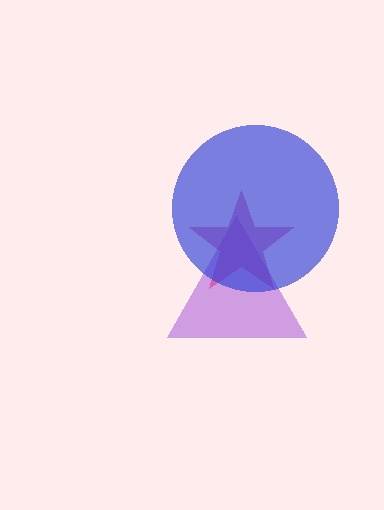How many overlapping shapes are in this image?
There are 3 overlapping shapes in the image.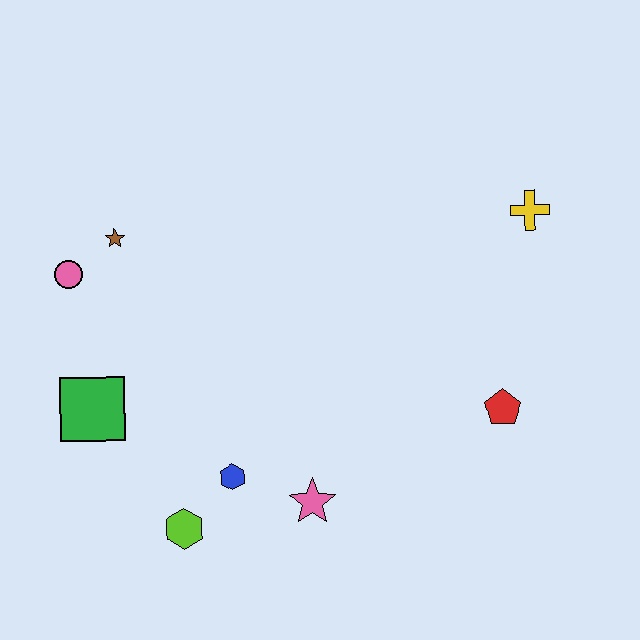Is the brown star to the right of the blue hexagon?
No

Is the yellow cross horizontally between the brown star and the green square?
No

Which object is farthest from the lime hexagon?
The yellow cross is farthest from the lime hexagon.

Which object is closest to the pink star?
The blue hexagon is closest to the pink star.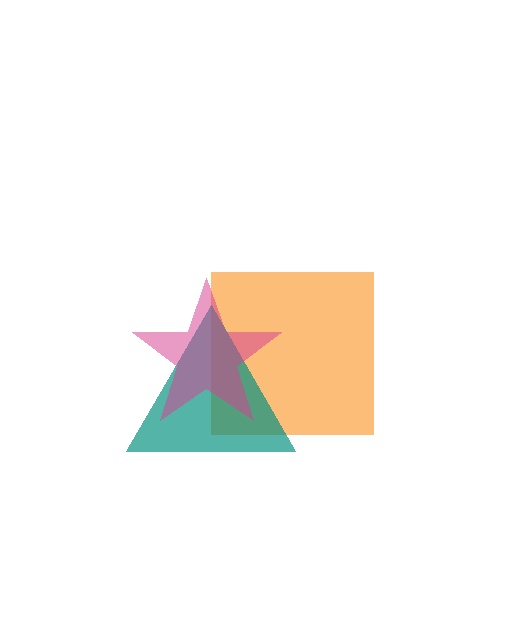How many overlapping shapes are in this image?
There are 3 overlapping shapes in the image.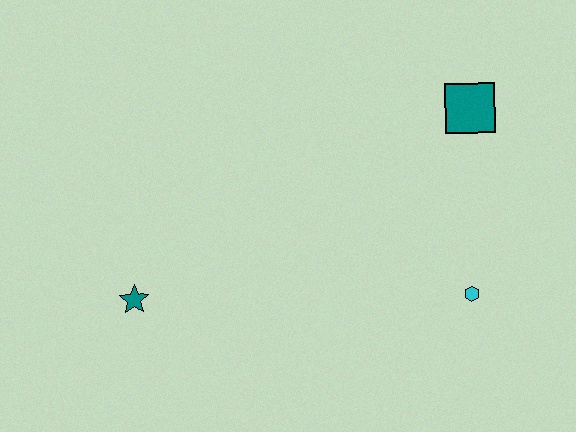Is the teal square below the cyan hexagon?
No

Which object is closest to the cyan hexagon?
The teal square is closest to the cyan hexagon.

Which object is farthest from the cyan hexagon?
The teal star is farthest from the cyan hexagon.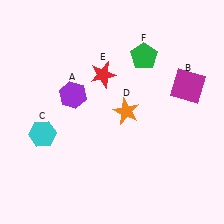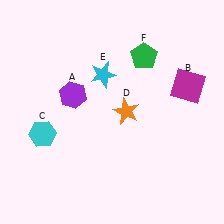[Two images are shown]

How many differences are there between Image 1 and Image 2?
There is 1 difference between the two images.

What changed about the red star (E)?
In Image 1, E is red. In Image 2, it changed to cyan.